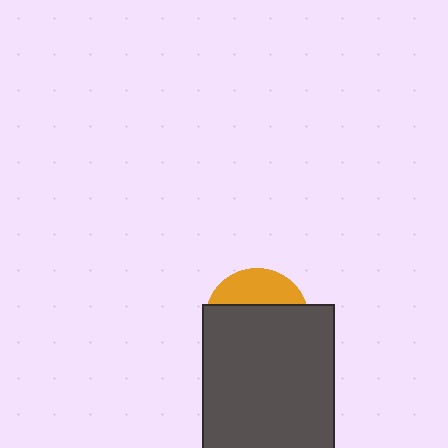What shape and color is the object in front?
The object in front is a dark gray rectangle.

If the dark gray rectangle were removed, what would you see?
You would see the complete orange circle.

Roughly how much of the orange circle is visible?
A small part of it is visible (roughly 30%).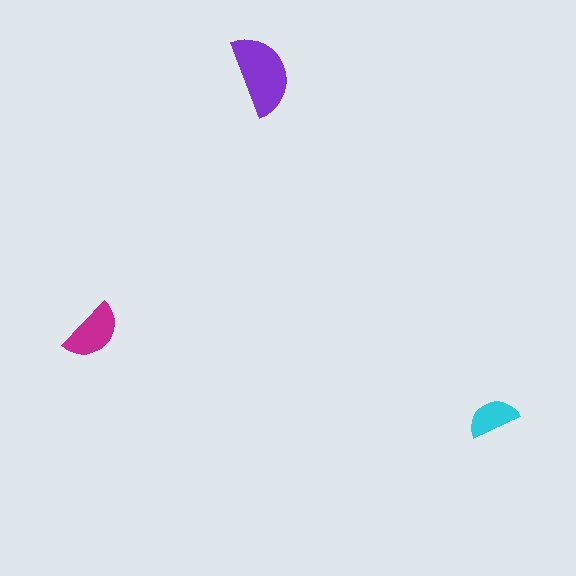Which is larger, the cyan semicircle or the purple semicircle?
The purple one.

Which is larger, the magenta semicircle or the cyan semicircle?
The magenta one.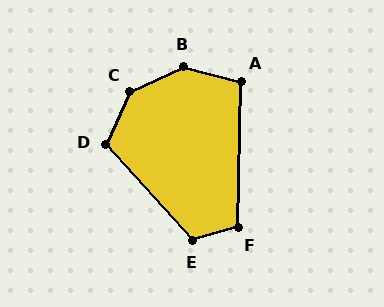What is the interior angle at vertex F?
Approximately 108 degrees (obtuse).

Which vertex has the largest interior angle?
C, at approximately 141 degrees.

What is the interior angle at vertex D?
Approximately 113 degrees (obtuse).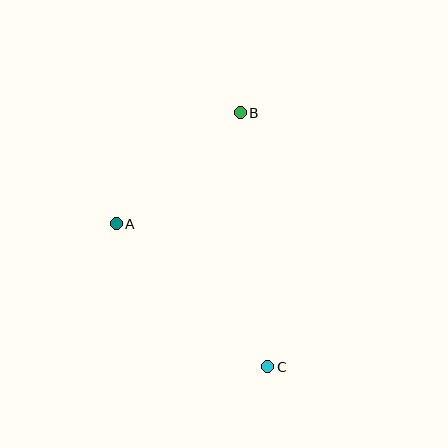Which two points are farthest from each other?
Points B and C are farthest from each other.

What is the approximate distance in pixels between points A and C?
The distance between A and C is approximately 208 pixels.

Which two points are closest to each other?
Points A and B are closest to each other.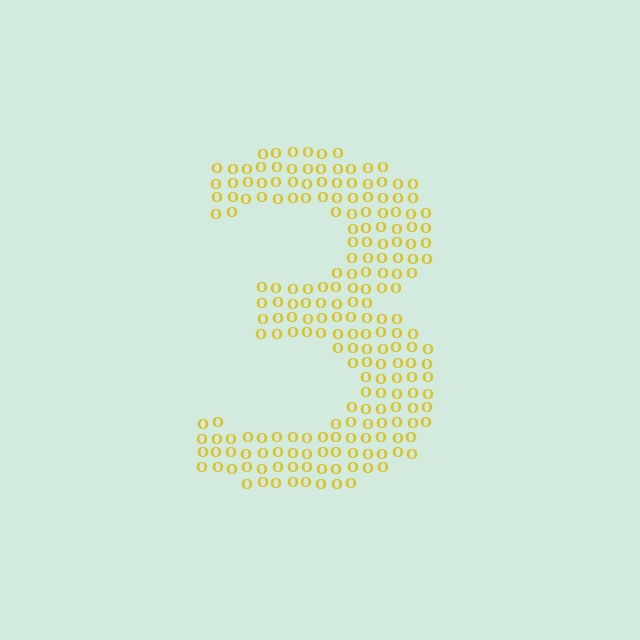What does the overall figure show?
The overall figure shows the digit 3.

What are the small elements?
The small elements are letter O's.